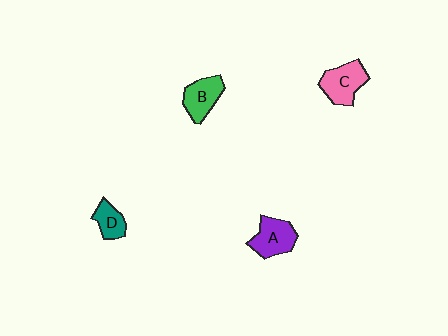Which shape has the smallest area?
Shape D (teal).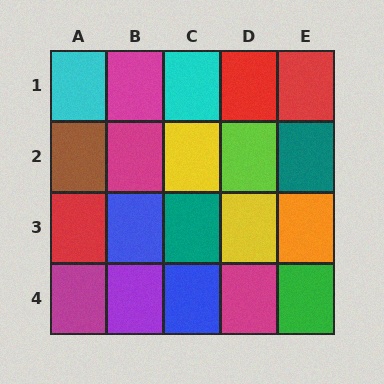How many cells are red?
3 cells are red.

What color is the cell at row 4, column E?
Green.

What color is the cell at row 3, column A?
Red.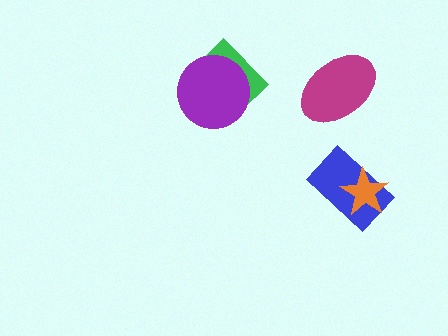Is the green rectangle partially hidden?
Yes, it is partially covered by another shape.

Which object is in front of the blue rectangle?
The orange star is in front of the blue rectangle.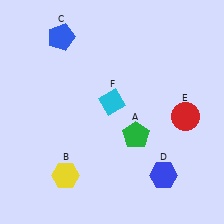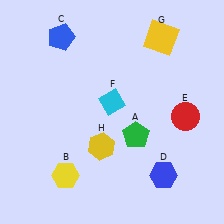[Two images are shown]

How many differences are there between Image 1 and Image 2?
There are 2 differences between the two images.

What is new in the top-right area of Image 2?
A yellow square (G) was added in the top-right area of Image 2.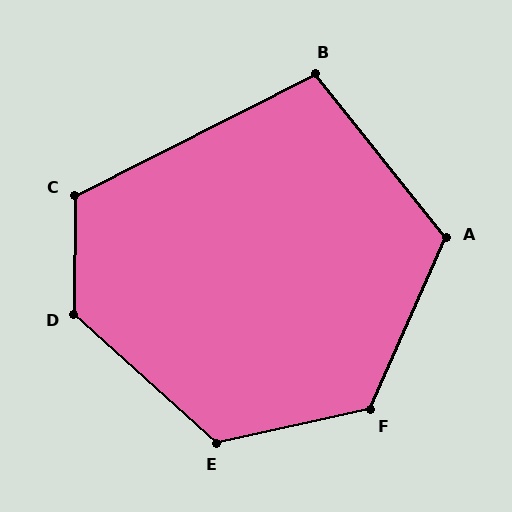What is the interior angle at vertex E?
Approximately 126 degrees (obtuse).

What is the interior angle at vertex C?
Approximately 117 degrees (obtuse).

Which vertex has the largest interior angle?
D, at approximately 132 degrees.